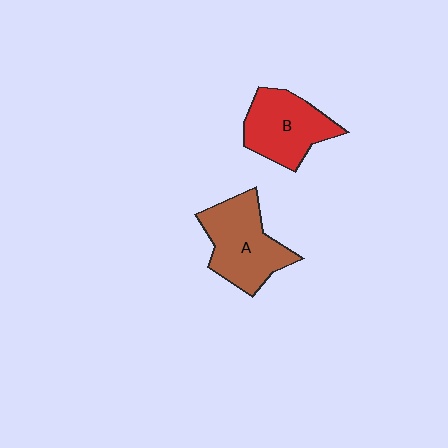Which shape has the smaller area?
Shape B (red).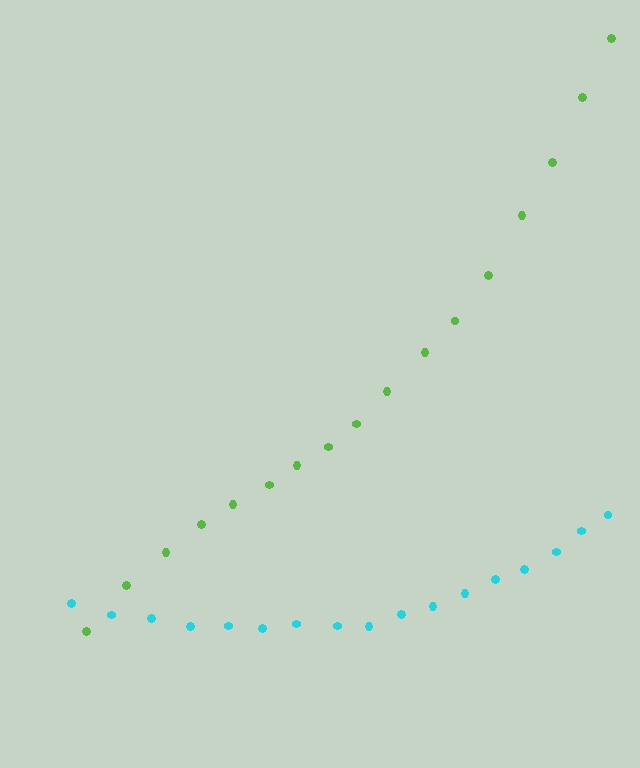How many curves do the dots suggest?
There are 2 distinct paths.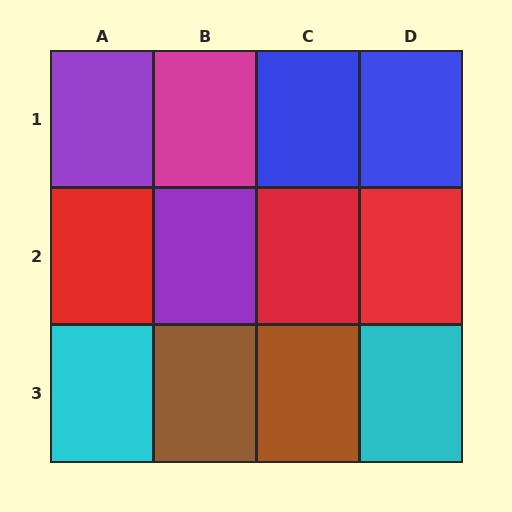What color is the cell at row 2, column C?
Red.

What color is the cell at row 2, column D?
Red.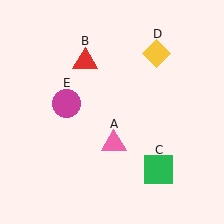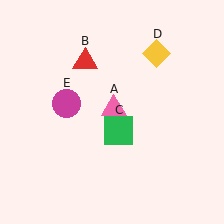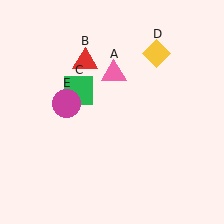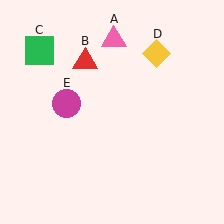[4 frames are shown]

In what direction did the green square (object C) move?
The green square (object C) moved up and to the left.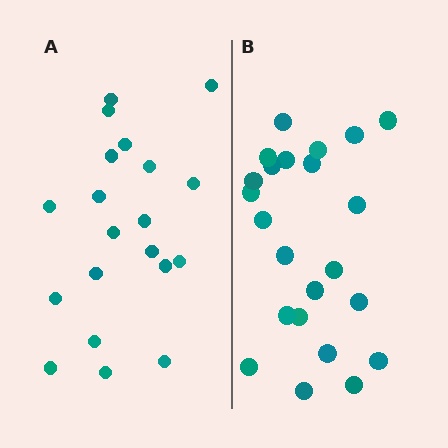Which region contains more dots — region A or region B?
Region B (the right region) has more dots.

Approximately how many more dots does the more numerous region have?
Region B has just a few more — roughly 2 or 3 more dots than region A.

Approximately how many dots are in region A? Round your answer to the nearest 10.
About 20 dots.